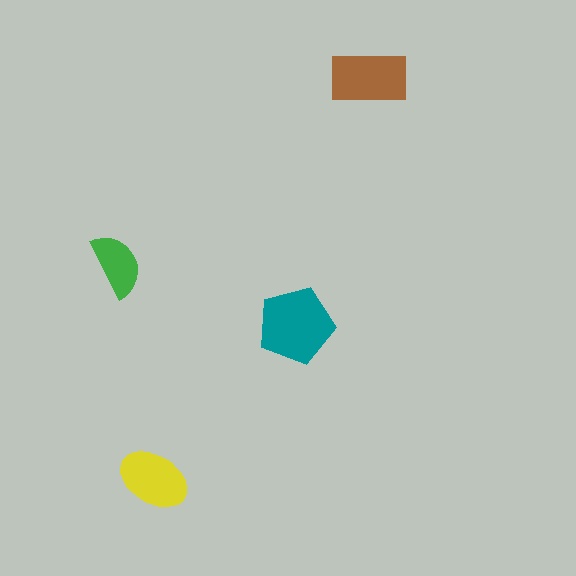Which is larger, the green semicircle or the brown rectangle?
The brown rectangle.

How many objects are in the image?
There are 4 objects in the image.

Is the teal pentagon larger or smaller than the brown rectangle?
Larger.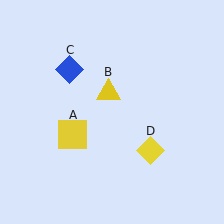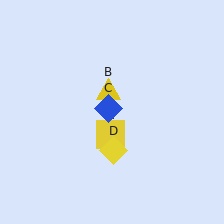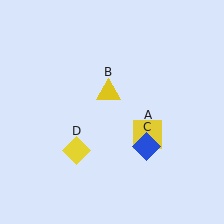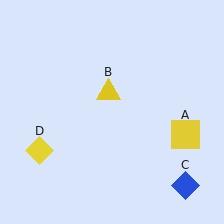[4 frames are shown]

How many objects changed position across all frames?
3 objects changed position: yellow square (object A), blue diamond (object C), yellow diamond (object D).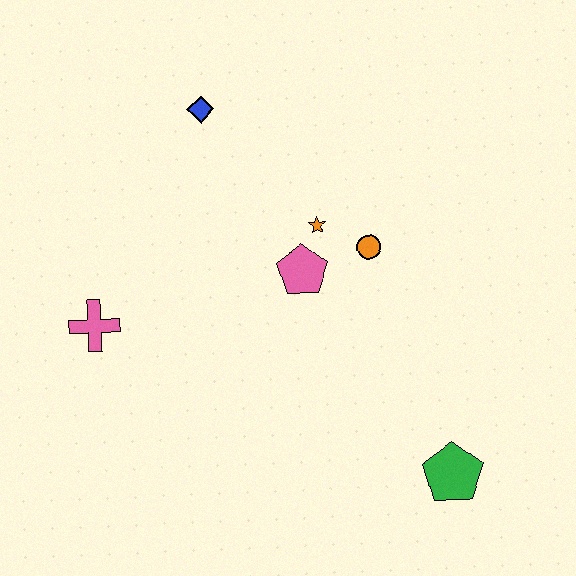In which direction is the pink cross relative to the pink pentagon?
The pink cross is to the left of the pink pentagon.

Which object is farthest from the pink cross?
The green pentagon is farthest from the pink cross.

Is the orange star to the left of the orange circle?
Yes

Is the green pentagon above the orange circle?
No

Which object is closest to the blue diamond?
The orange star is closest to the blue diamond.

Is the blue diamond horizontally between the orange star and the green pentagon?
No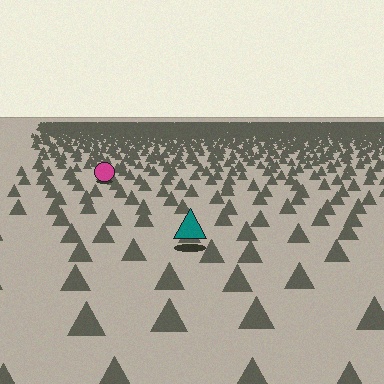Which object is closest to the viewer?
The teal triangle is closest. The texture marks near it are larger and more spread out.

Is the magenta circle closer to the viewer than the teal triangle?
No. The teal triangle is closer — you can tell from the texture gradient: the ground texture is coarser near it.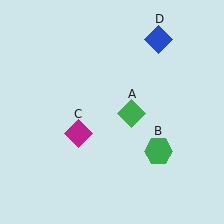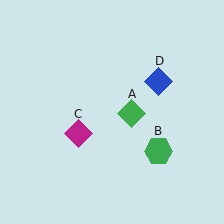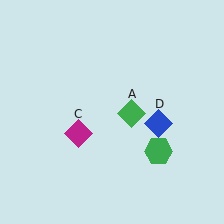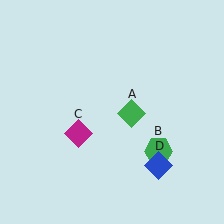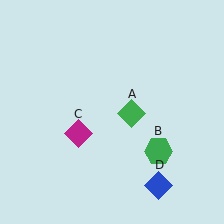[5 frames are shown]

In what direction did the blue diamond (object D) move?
The blue diamond (object D) moved down.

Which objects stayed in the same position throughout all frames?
Green diamond (object A) and green hexagon (object B) and magenta diamond (object C) remained stationary.